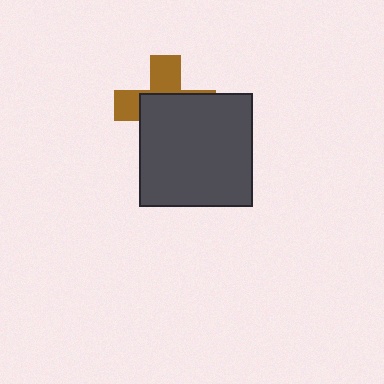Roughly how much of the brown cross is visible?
A small part of it is visible (roughly 41%).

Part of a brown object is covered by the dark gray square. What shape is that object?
It is a cross.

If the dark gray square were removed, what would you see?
You would see the complete brown cross.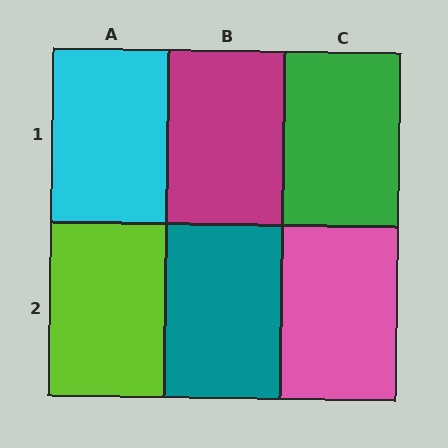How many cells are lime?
1 cell is lime.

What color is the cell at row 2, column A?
Lime.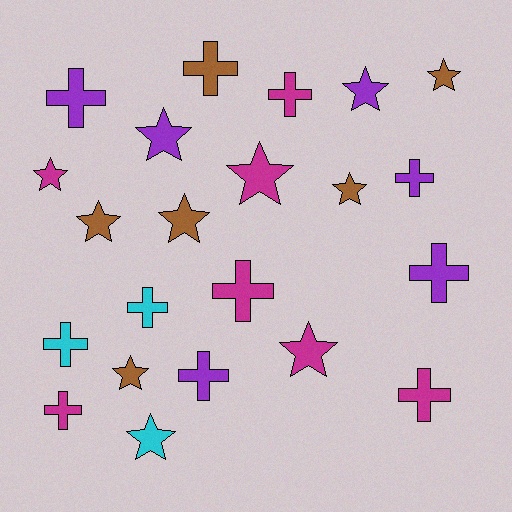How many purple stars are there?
There are 2 purple stars.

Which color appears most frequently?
Magenta, with 7 objects.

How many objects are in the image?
There are 22 objects.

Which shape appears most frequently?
Star, with 11 objects.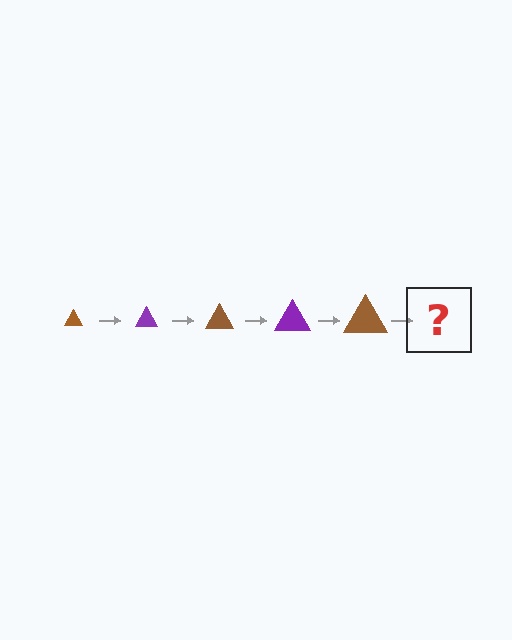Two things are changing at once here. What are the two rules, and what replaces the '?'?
The two rules are that the triangle grows larger each step and the color cycles through brown and purple. The '?' should be a purple triangle, larger than the previous one.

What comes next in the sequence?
The next element should be a purple triangle, larger than the previous one.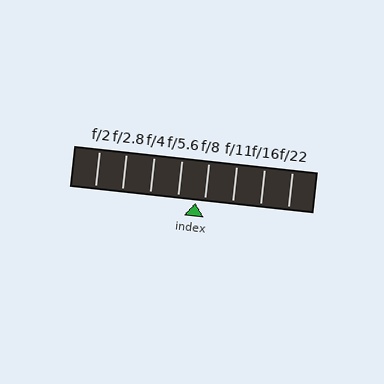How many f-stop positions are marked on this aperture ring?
There are 8 f-stop positions marked.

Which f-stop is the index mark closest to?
The index mark is closest to f/8.